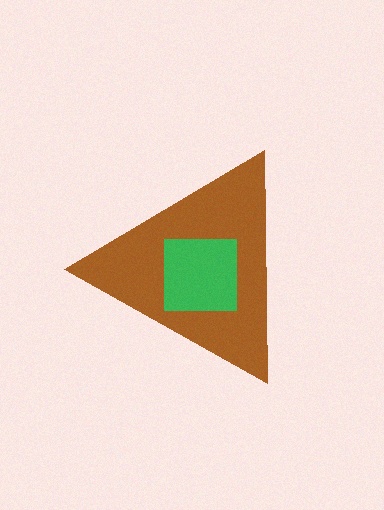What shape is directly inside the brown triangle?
The green square.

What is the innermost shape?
The green square.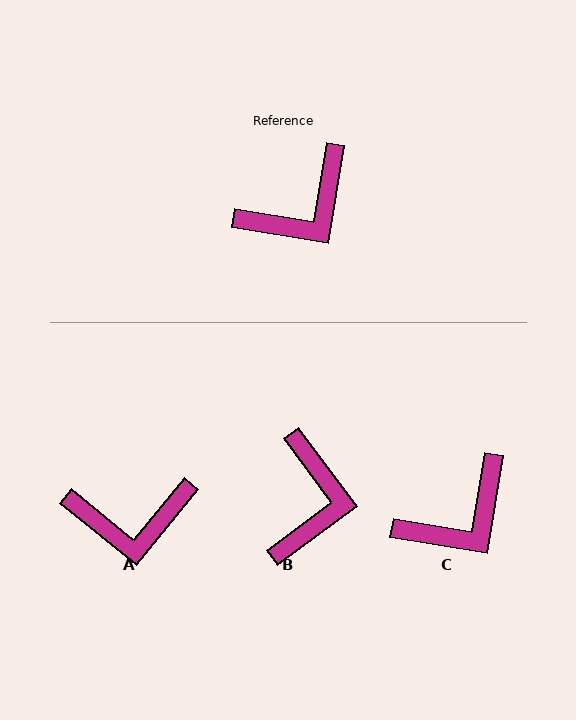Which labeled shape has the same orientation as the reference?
C.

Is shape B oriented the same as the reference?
No, it is off by about 46 degrees.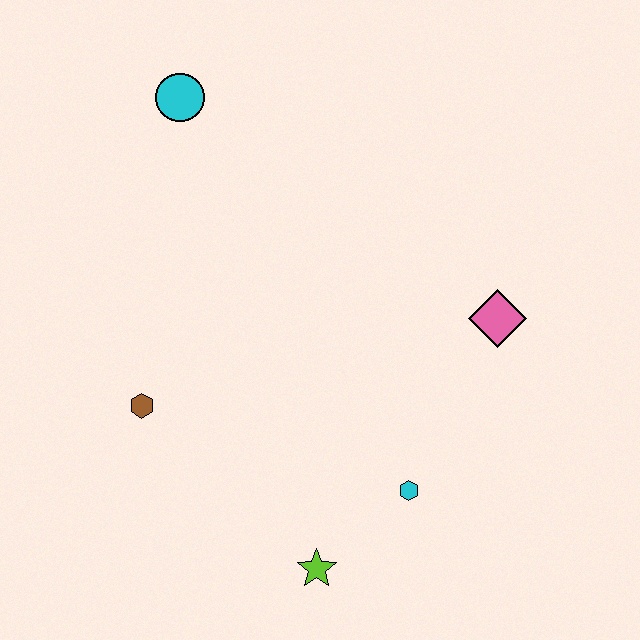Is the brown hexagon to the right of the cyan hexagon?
No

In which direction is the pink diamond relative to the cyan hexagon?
The pink diamond is above the cyan hexagon.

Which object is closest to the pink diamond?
The cyan hexagon is closest to the pink diamond.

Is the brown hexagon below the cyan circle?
Yes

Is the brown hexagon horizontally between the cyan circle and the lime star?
No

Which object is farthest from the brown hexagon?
The pink diamond is farthest from the brown hexagon.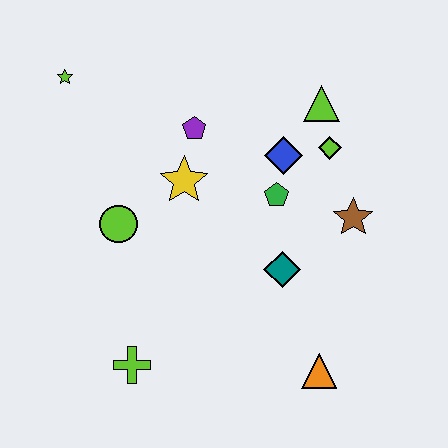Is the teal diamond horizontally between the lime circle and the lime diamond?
Yes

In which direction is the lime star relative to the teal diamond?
The lime star is to the left of the teal diamond.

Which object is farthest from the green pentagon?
The lime star is farthest from the green pentagon.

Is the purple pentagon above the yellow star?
Yes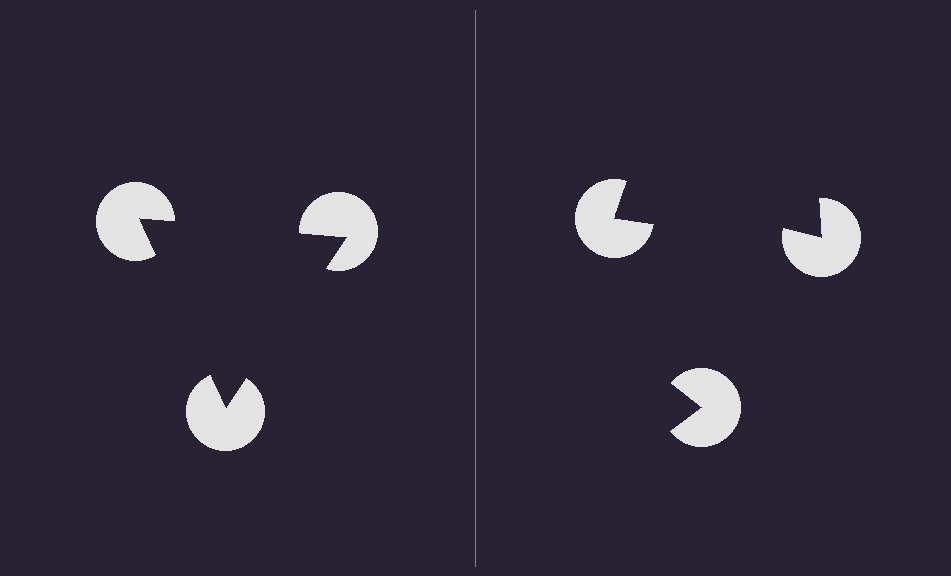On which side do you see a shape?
An illusory triangle appears on the left side. On the right side the wedge cuts are rotated, so no coherent shape forms.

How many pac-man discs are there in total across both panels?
6 — 3 on each side.